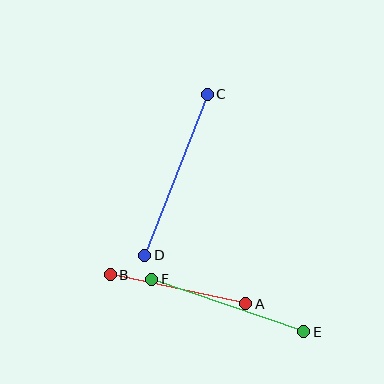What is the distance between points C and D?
The distance is approximately 172 pixels.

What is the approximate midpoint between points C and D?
The midpoint is at approximately (176, 175) pixels.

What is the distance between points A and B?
The distance is approximately 139 pixels.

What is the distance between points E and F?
The distance is approximately 161 pixels.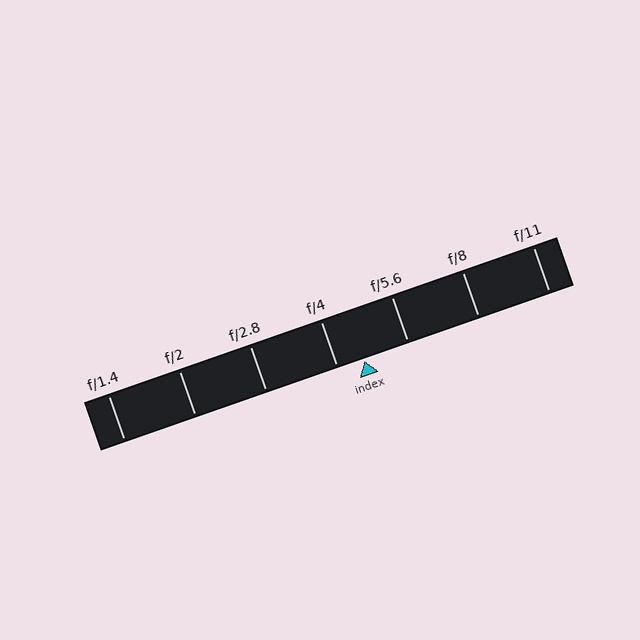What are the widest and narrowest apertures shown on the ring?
The widest aperture shown is f/1.4 and the narrowest is f/11.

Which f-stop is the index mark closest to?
The index mark is closest to f/4.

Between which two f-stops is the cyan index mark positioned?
The index mark is between f/4 and f/5.6.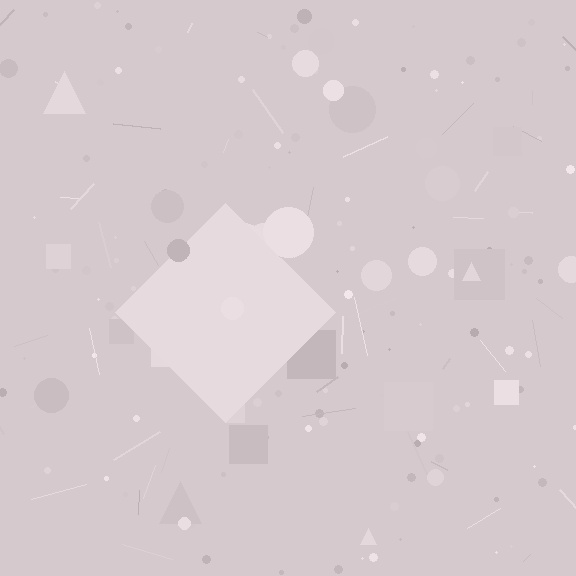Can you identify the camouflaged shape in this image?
The camouflaged shape is a diamond.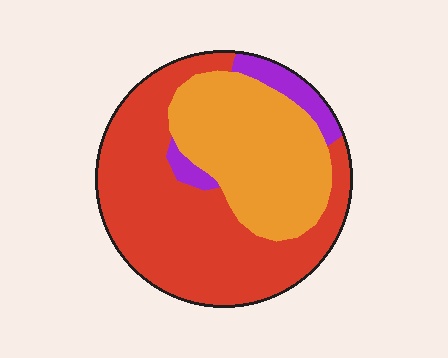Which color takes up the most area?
Red, at roughly 55%.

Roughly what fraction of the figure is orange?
Orange covers about 35% of the figure.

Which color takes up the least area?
Purple, at roughly 10%.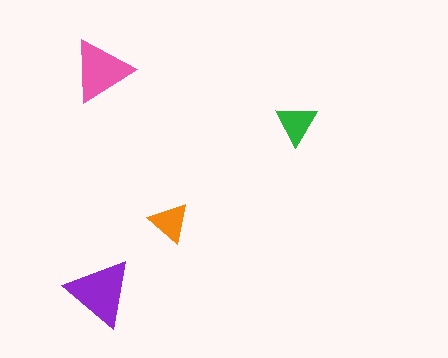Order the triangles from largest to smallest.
the purple one, the pink one, the green one, the orange one.